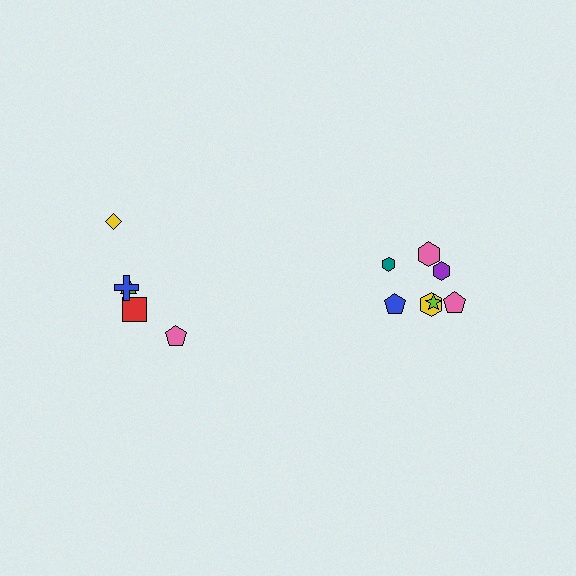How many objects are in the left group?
There are 5 objects.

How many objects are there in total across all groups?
There are 12 objects.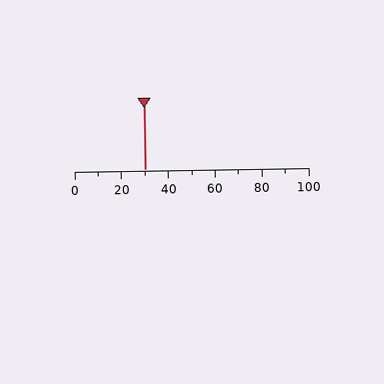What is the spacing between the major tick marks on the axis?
The major ticks are spaced 20 apart.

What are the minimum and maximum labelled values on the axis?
The axis runs from 0 to 100.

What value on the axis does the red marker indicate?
The marker indicates approximately 30.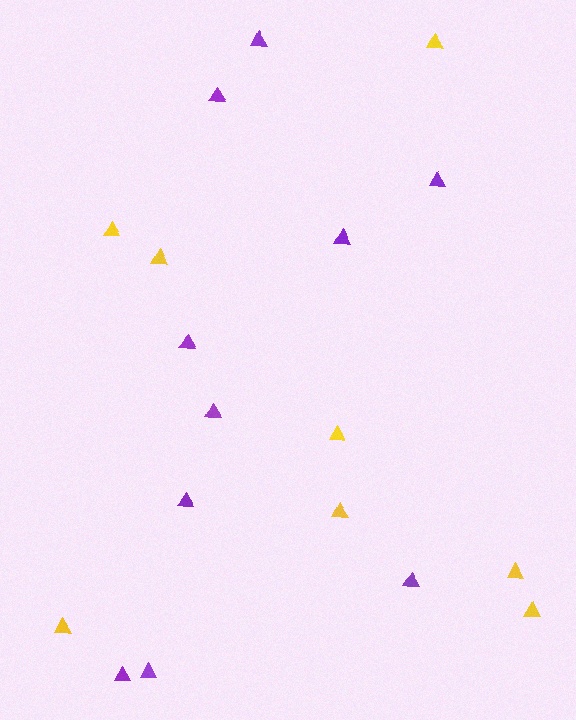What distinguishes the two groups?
There are 2 groups: one group of purple triangles (10) and one group of yellow triangles (8).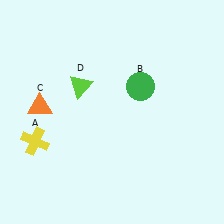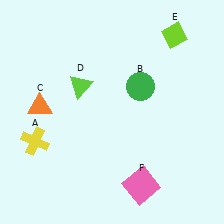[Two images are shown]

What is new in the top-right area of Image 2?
A lime diamond (E) was added in the top-right area of Image 2.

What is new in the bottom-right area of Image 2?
A pink square (F) was added in the bottom-right area of Image 2.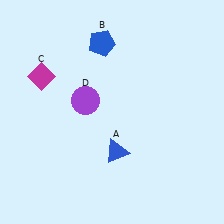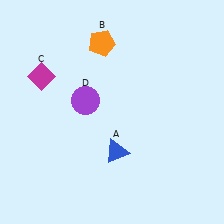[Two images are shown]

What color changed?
The pentagon (B) changed from blue in Image 1 to orange in Image 2.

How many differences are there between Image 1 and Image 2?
There is 1 difference between the two images.